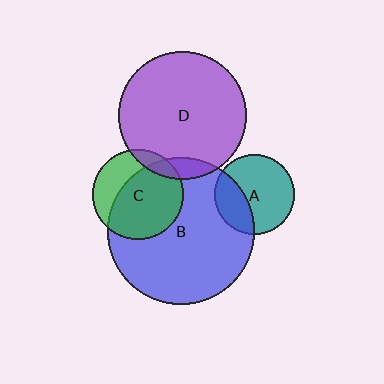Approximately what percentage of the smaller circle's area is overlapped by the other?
Approximately 10%.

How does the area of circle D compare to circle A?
Approximately 2.6 times.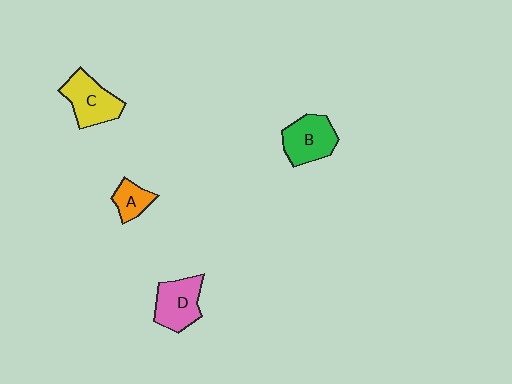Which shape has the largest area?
Shape C (yellow).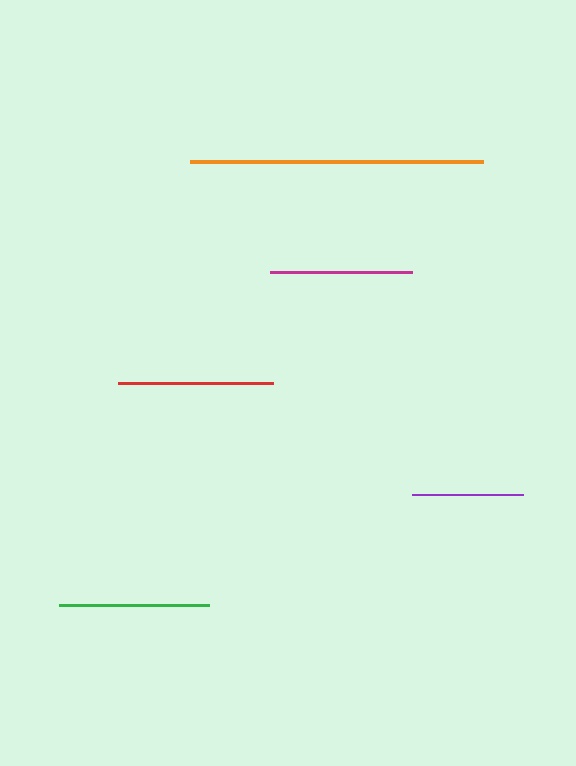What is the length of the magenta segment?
The magenta segment is approximately 142 pixels long.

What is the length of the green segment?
The green segment is approximately 150 pixels long.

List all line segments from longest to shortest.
From longest to shortest: orange, red, green, magenta, purple.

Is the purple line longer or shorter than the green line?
The green line is longer than the purple line.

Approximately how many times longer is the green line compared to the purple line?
The green line is approximately 1.3 times the length of the purple line.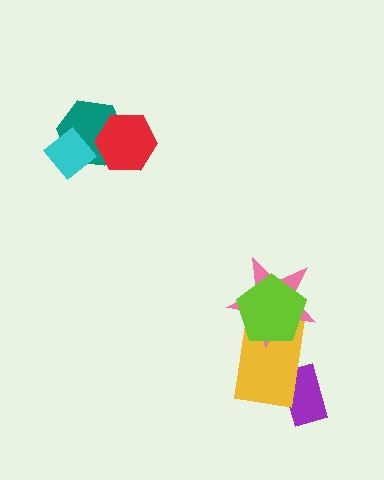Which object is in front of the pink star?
The lime pentagon is in front of the pink star.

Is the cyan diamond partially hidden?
No, no other shape covers it.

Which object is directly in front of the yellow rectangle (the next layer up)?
The pink star is directly in front of the yellow rectangle.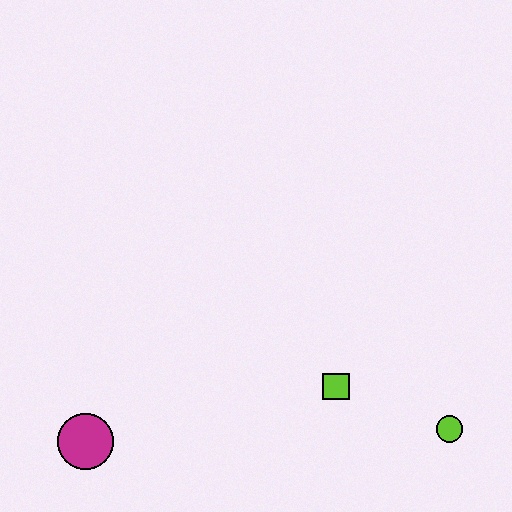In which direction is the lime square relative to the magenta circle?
The lime square is to the right of the magenta circle.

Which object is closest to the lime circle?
The lime square is closest to the lime circle.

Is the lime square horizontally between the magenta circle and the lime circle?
Yes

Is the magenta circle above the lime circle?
No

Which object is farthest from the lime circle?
The magenta circle is farthest from the lime circle.